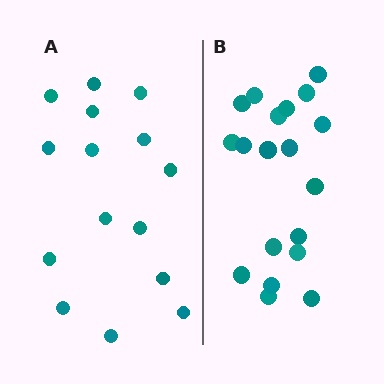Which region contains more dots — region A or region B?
Region B (the right region) has more dots.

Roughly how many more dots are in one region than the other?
Region B has about 4 more dots than region A.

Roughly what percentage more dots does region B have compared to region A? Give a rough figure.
About 25% more.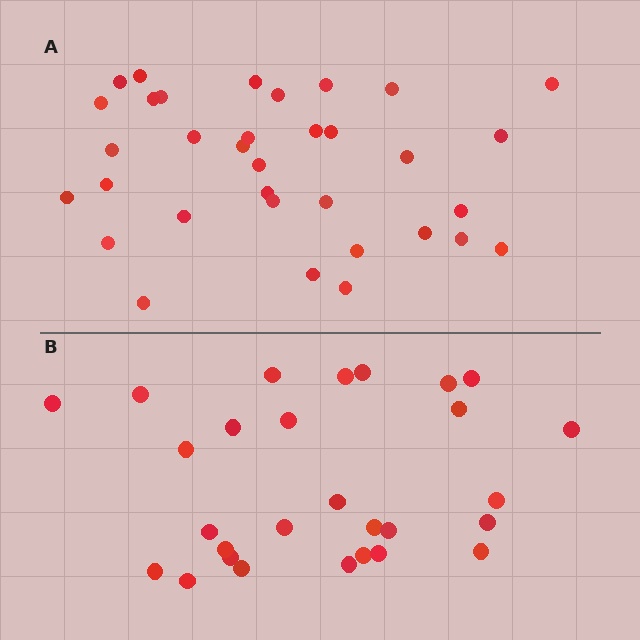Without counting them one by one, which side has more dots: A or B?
Region A (the top region) has more dots.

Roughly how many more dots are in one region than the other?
Region A has about 6 more dots than region B.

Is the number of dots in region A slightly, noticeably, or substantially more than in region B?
Region A has only slightly more — the two regions are fairly close. The ratio is roughly 1.2 to 1.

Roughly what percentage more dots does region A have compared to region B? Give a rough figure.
About 20% more.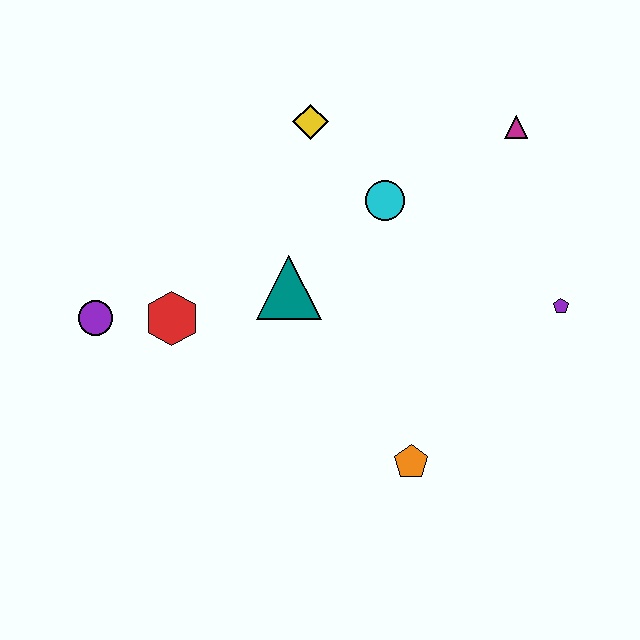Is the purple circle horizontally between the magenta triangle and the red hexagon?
No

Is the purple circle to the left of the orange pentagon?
Yes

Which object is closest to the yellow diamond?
The cyan circle is closest to the yellow diamond.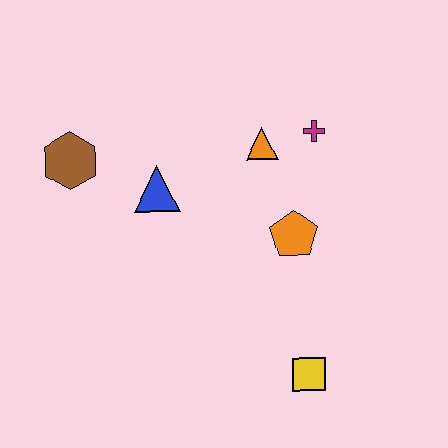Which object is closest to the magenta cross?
The orange triangle is closest to the magenta cross.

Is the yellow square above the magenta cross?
No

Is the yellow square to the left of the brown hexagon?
No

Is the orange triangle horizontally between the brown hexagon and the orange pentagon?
Yes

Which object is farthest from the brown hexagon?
The yellow square is farthest from the brown hexagon.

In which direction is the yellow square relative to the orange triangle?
The yellow square is below the orange triangle.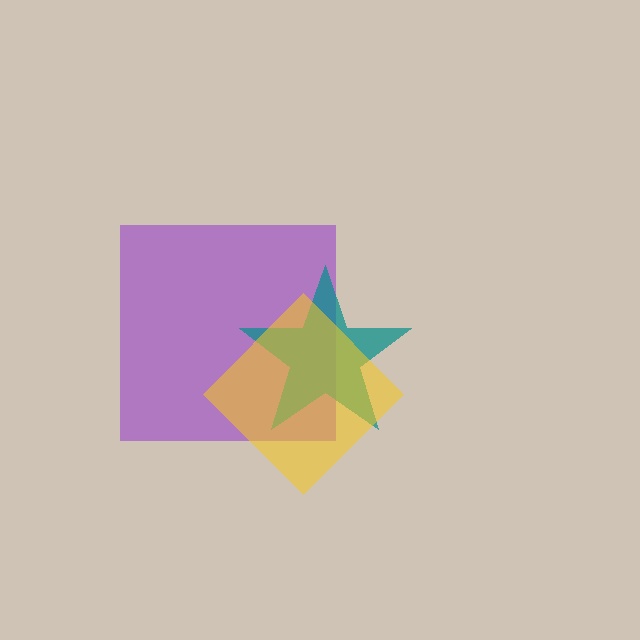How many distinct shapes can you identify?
There are 3 distinct shapes: a purple square, a teal star, a yellow diamond.